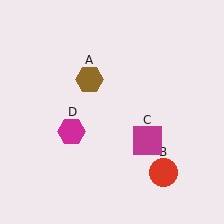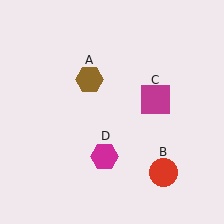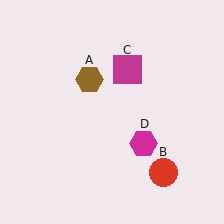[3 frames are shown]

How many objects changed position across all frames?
2 objects changed position: magenta square (object C), magenta hexagon (object D).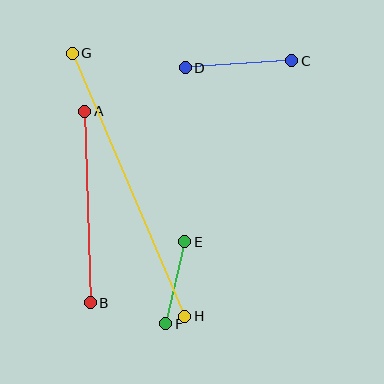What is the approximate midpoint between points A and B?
The midpoint is at approximately (87, 207) pixels.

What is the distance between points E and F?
The distance is approximately 84 pixels.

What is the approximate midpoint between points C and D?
The midpoint is at approximately (238, 64) pixels.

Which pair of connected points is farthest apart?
Points G and H are farthest apart.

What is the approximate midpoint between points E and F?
The midpoint is at approximately (175, 283) pixels.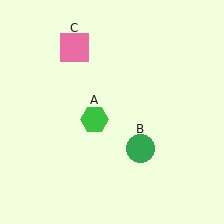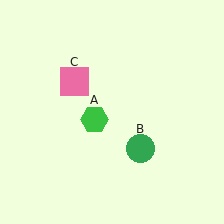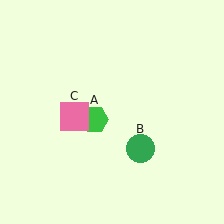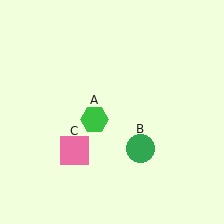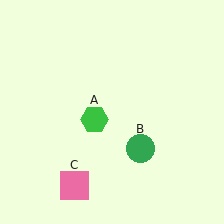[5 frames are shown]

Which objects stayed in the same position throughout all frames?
Green hexagon (object A) and green circle (object B) remained stationary.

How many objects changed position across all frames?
1 object changed position: pink square (object C).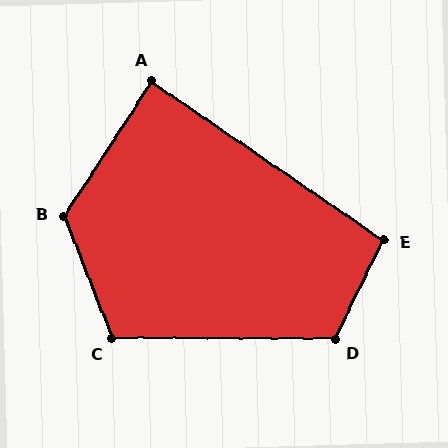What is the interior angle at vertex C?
Approximately 111 degrees (obtuse).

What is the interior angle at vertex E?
Approximately 99 degrees (obtuse).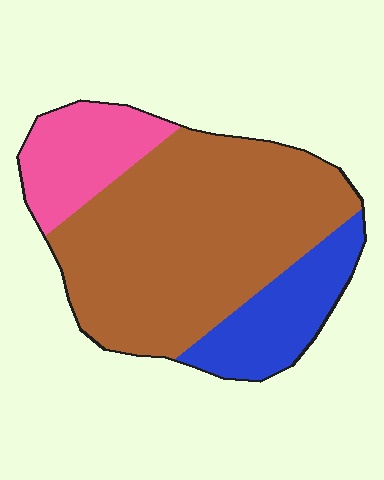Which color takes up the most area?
Brown, at roughly 65%.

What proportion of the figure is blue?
Blue takes up between a sixth and a third of the figure.